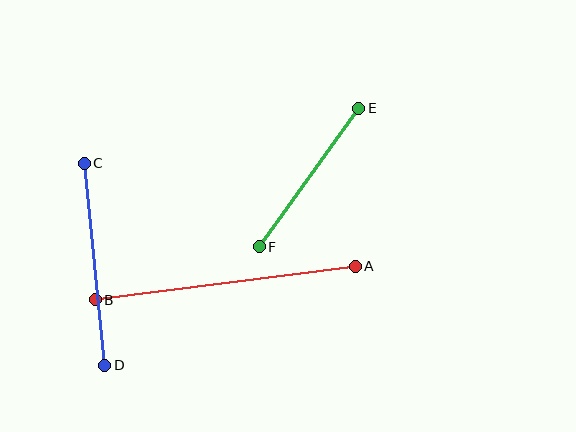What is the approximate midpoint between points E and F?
The midpoint is at approximately (309, 178) pixels.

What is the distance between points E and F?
The distance is approximately 170 pixels.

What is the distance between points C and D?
The distance is approximately 203 pixels.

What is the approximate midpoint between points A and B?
The midpoint is at approximately (225, 283) pixels.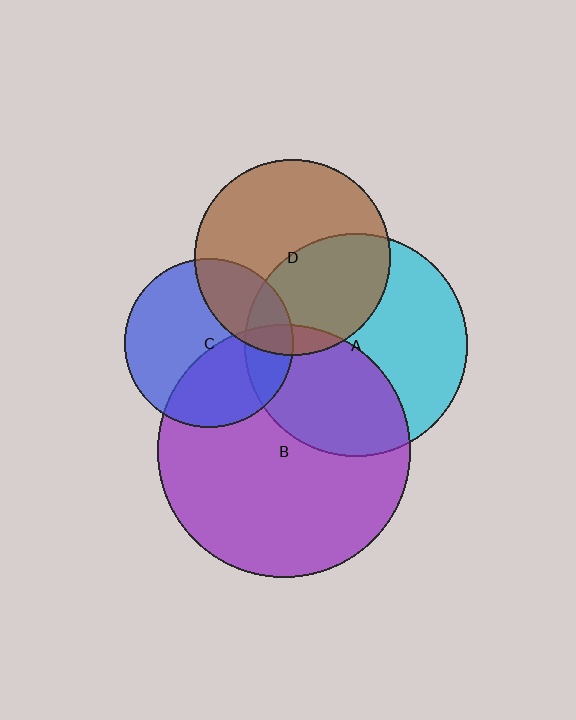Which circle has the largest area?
Circle B (purple).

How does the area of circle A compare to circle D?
Approximately 1.3 times.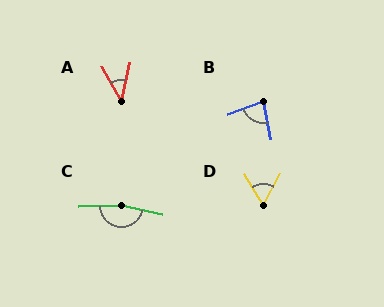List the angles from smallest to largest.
A (41°), D (59°), B (82°), C (166°).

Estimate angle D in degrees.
Approximately 59 degrees.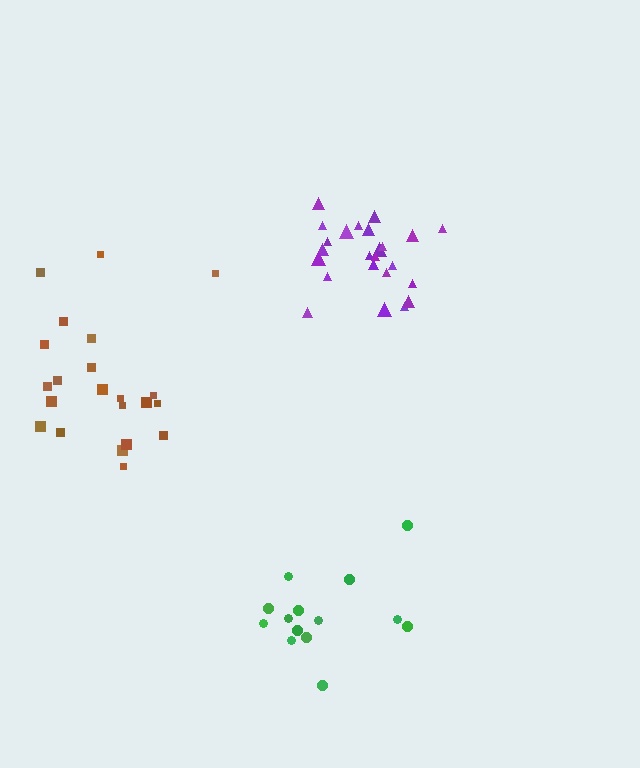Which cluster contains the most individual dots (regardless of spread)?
Purple (24).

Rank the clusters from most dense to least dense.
purple, brown, green.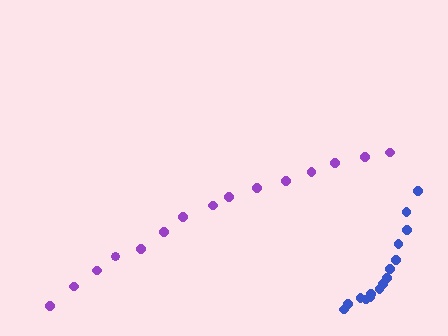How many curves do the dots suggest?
There are 2 distinct paths.